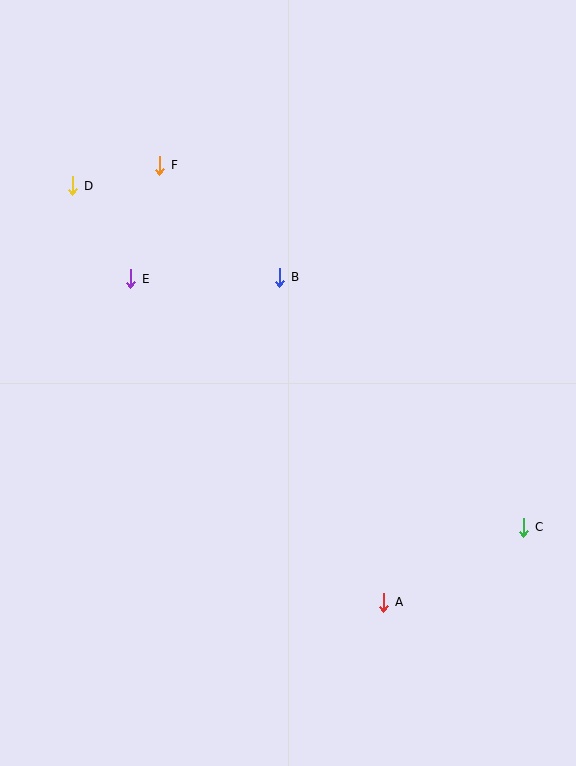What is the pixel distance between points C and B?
The distance between C and B is 350 pixels.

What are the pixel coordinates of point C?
Point C is at (524, 527).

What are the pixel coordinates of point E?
Point E is at (131, 279).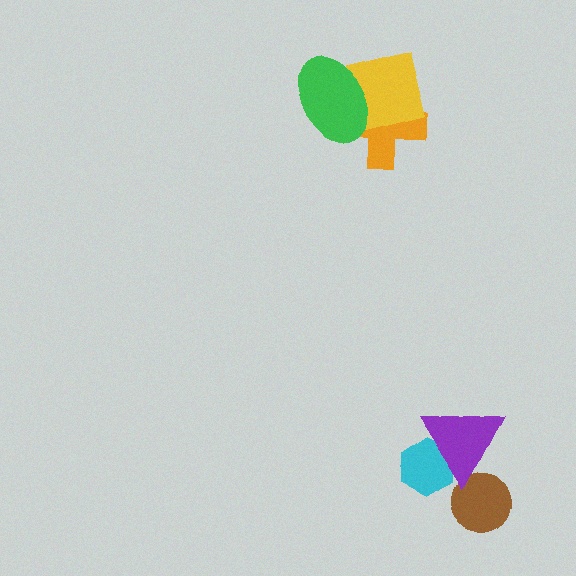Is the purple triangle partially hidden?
No, no other shape covers it.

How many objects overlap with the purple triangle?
2 objects overlap with the purple triangle.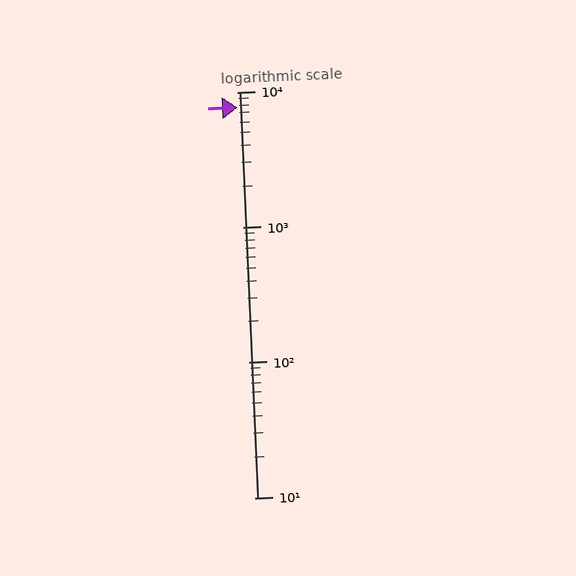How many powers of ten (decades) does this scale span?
The scale spans 3 decades, from 10 to 10000.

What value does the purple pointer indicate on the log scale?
The pointer indicates approximately 7700.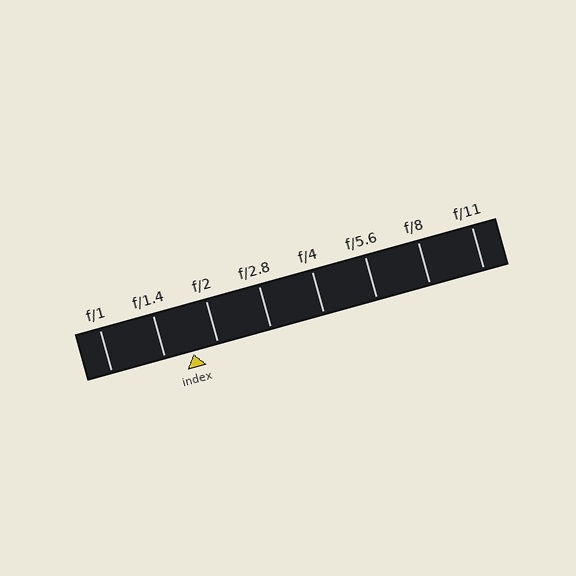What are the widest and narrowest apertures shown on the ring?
The widest aperture shown is f/1 and the narrowest is f/11.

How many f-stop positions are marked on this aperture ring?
There are 8 f-stop positions marked.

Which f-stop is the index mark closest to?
The index mark is closest to f/2.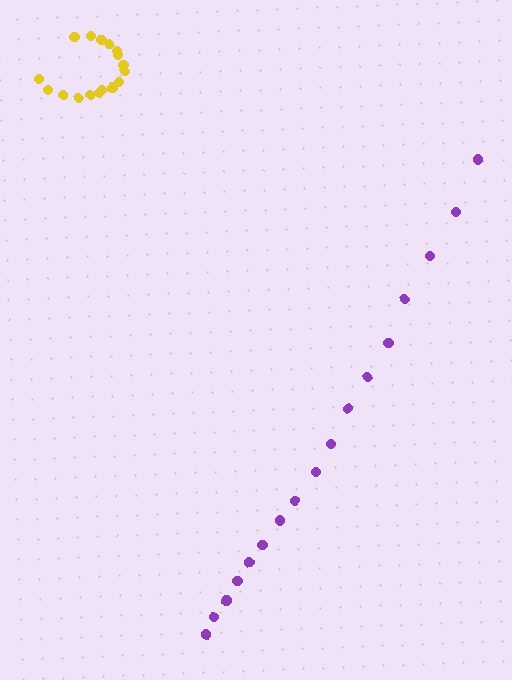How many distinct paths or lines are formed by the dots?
There are 2 distinct paths.